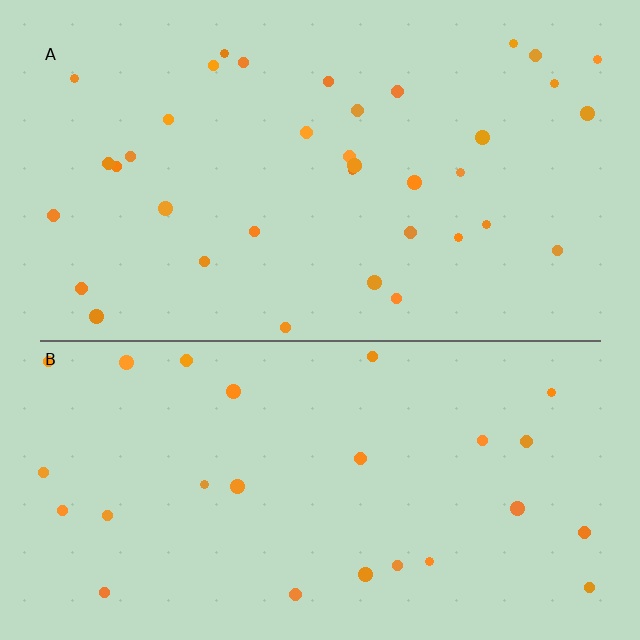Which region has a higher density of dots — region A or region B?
A (the top).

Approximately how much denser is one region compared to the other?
Approximately 1.4× — region A over region B.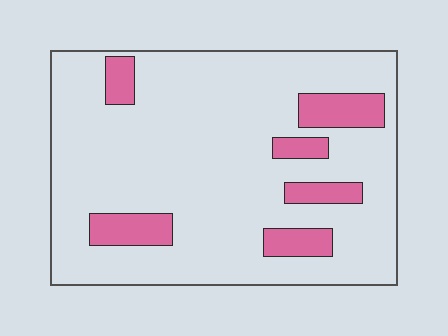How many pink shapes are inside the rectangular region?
6.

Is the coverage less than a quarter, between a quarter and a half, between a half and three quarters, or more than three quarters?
Less than a quarter.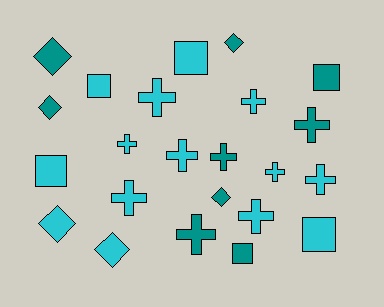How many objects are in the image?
There are 23 objects.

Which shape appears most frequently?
Cross, with 11 objects.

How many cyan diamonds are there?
There are 2 cyan diamonds.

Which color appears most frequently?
Cyan, with 14 objects.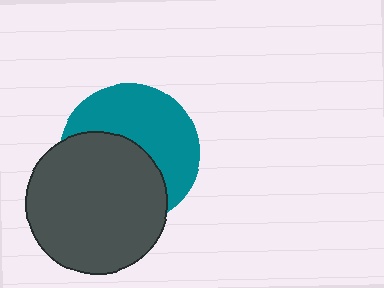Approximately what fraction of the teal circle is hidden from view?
Roughly 49% of the teal circle is hidden behind the dark gray circle.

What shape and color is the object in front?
The object in front is a dark gray circle.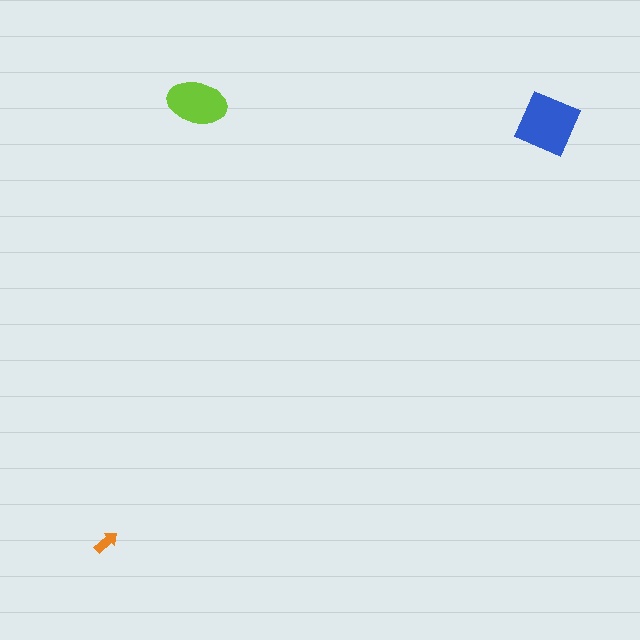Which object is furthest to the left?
The orange arrow is leftmost.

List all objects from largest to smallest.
The blue square, the lime ellipse, the orange arrow.